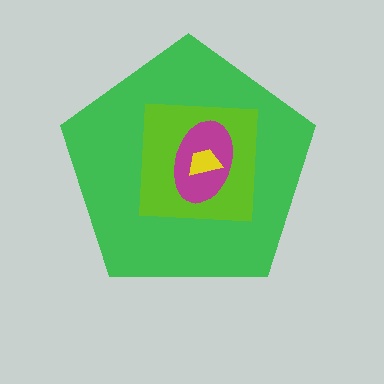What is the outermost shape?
The green pentagon.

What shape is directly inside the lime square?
The magenta ellipse.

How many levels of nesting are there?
4.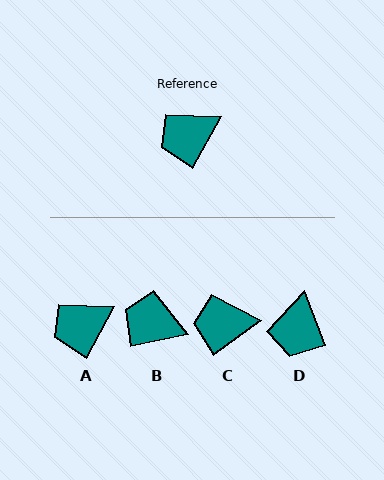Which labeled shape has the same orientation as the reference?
A.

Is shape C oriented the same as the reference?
No, it is off by about 25 degrees.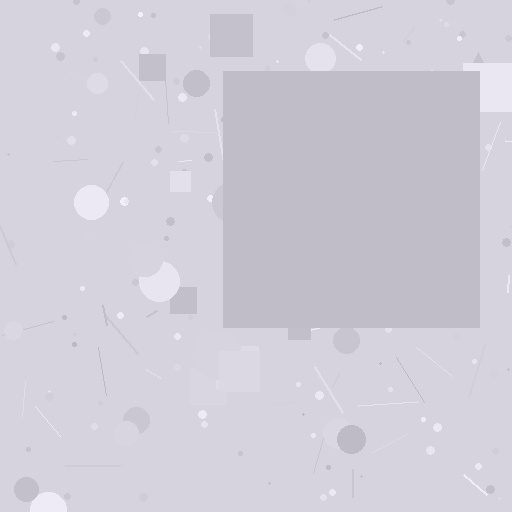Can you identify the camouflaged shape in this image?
The camouflaged shape is a square.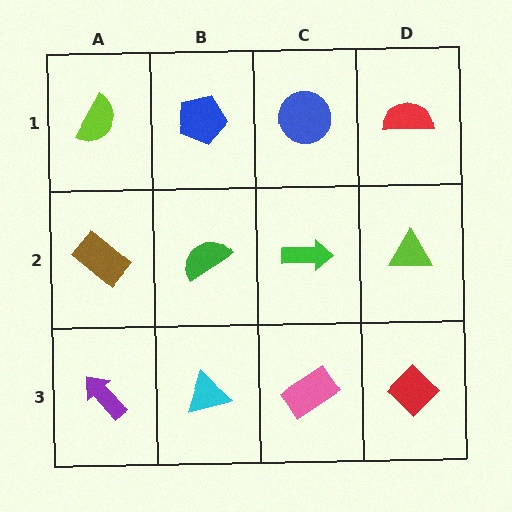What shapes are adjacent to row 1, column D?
A lime triangle (row 2, column D), a blue circle (row 1, column C).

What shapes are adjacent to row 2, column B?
A blue pentagon (row 1, column B), a cyan triangle (row 3, column B), a brown rectangle (row 2, column A), a green arrow (row 2, column C).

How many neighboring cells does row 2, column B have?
4.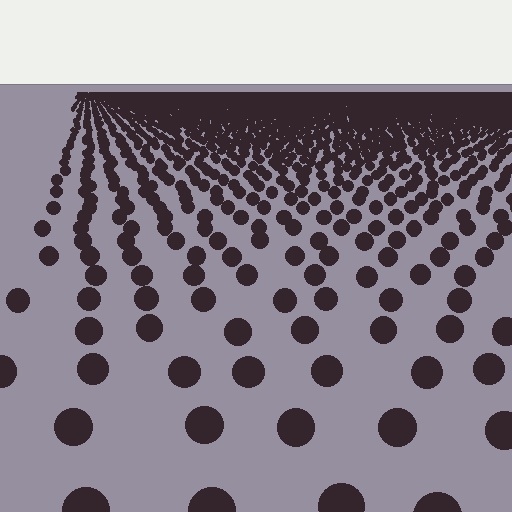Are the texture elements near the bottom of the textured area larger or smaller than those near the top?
Larger. Near the bottom, elements are closer to the viewer and appear at a bigger on-screen size.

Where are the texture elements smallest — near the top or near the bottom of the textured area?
Near the top.